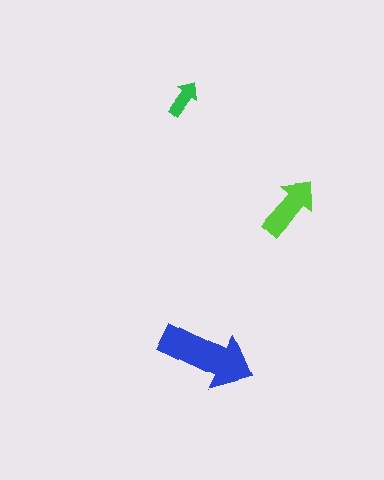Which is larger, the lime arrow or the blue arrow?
The blue one.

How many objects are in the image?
There are 3 objects in the image.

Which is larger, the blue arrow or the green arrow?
The blue one.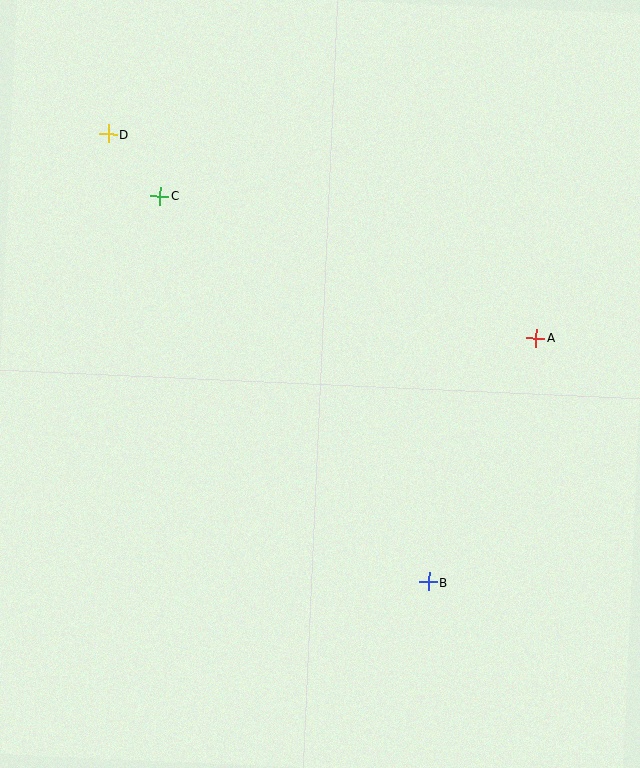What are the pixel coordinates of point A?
Point A is at (536, 338).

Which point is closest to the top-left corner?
Point D is closest to the top-left corner.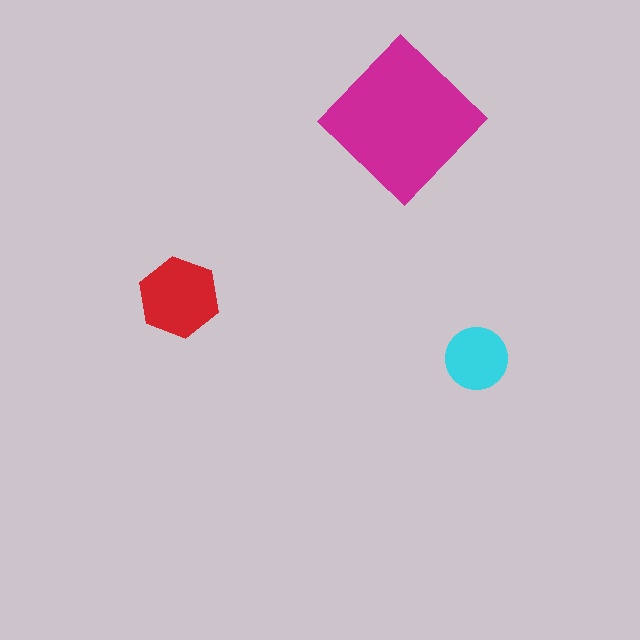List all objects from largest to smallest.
The magenta diamond, the red hexagon, the cyan circle.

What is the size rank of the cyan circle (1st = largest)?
3rd.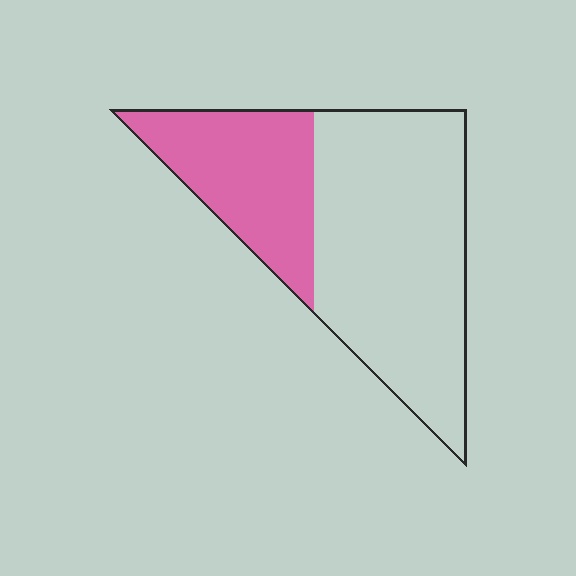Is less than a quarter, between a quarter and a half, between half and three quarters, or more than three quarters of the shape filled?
Between a quarter and a half.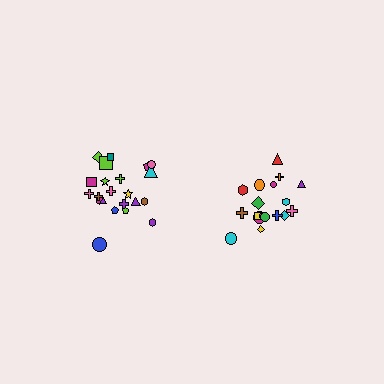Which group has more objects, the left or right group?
The left group.